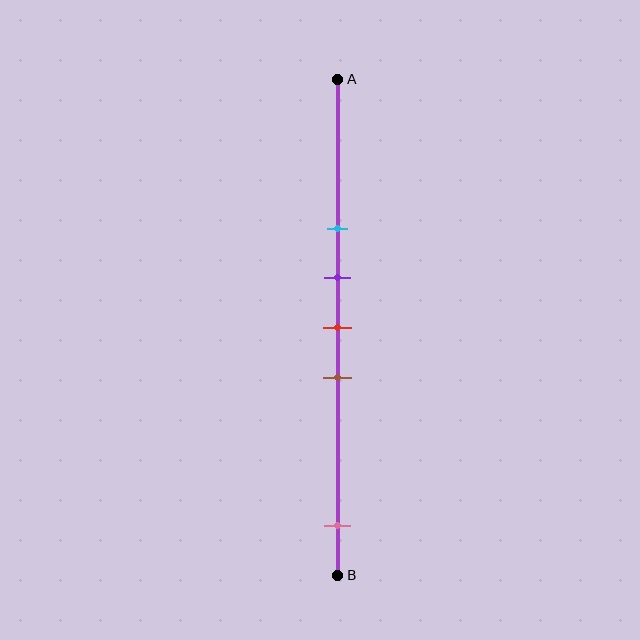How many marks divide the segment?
There are 5 marks dividing the segment.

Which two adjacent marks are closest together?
The purple and red marks are the closest adjacent pair.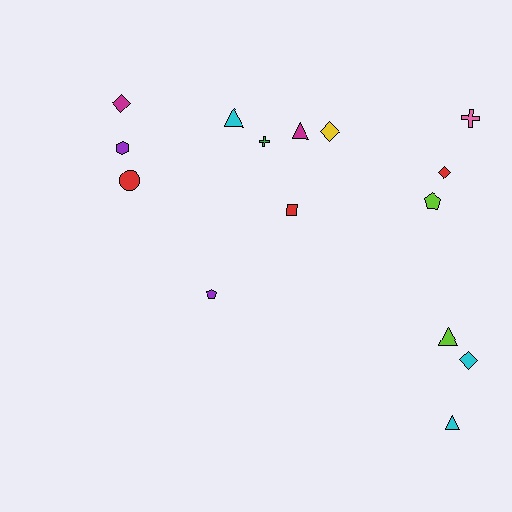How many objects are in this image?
There are 15 objects.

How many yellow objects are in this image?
There is 1 yellow object.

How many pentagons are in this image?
There are 2 pentagons.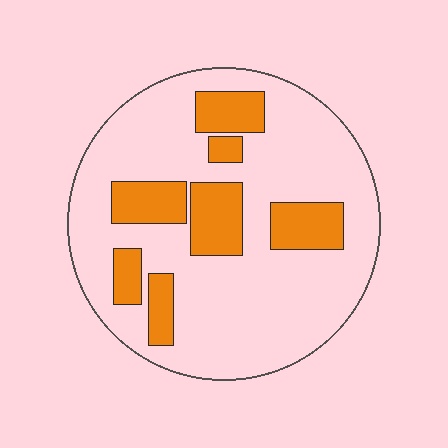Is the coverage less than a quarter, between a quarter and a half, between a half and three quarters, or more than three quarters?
Less than a quarter.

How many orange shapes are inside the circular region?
7.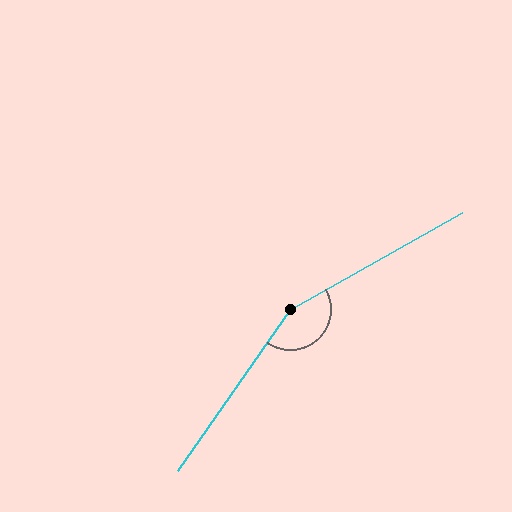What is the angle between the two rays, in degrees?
Approximately 154 degrees.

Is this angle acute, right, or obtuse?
It is obtuse.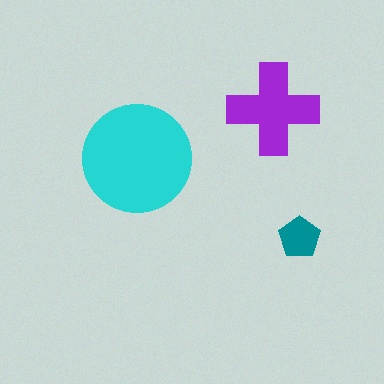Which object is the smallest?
The teal pentagon.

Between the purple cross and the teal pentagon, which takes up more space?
The purple cross.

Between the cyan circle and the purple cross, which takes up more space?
The cyan circle.